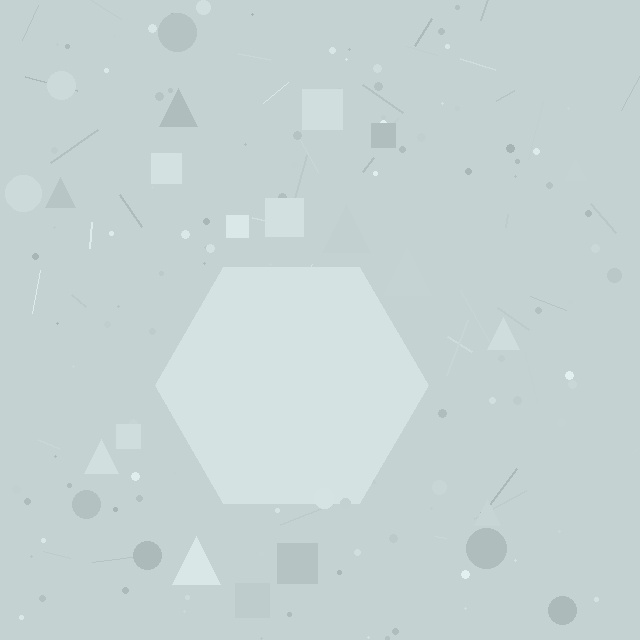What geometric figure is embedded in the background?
A hexagon is embedded in the background.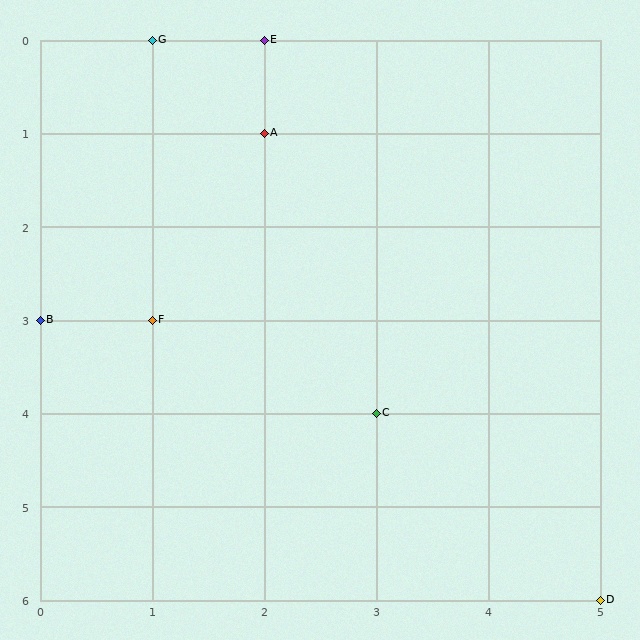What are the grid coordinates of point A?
Point A is at grid coordinates (2, 1).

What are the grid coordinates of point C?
Point C is at grid coordinates (3, 4).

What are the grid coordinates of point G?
Point G is at grid coordinates (1, 0).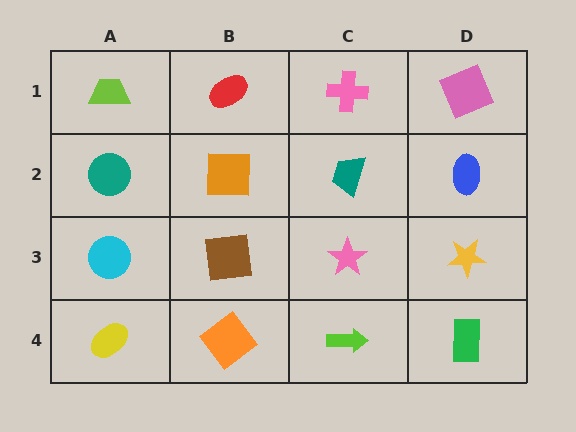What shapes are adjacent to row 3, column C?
A teal trapezoid (row 2, column C), a lime arrow (row 4, column C), a brown square (row 3, column B), a yellow star (row 3, column D).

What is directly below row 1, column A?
A teal circle.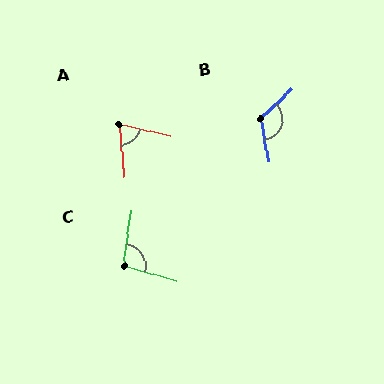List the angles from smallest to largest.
A (71°), C (97°), B (122°).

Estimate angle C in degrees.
Approximately 97 degrees.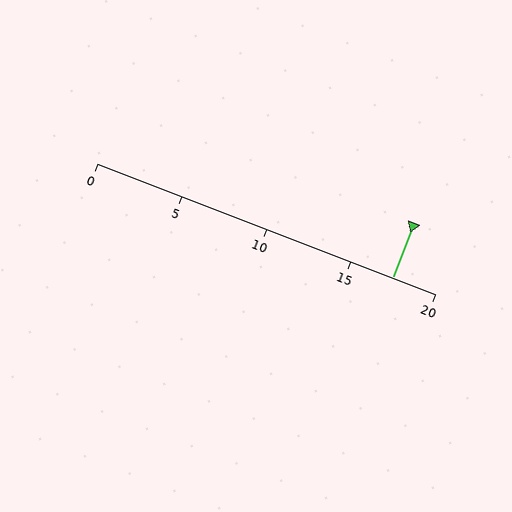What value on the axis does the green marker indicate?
The marker indicates approximately 17.5.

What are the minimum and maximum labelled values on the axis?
The axis runs from 0 to 20.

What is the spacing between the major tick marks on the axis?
The major ticks are spaced 5 apart.